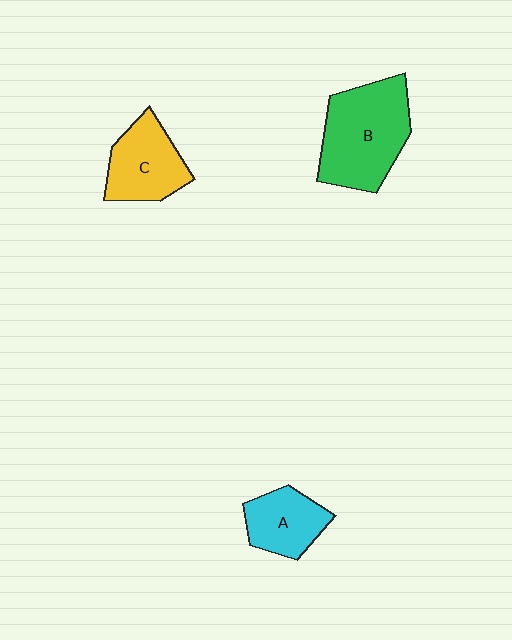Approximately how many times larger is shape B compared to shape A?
Approximately 1.8 times.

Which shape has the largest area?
Shape B (green).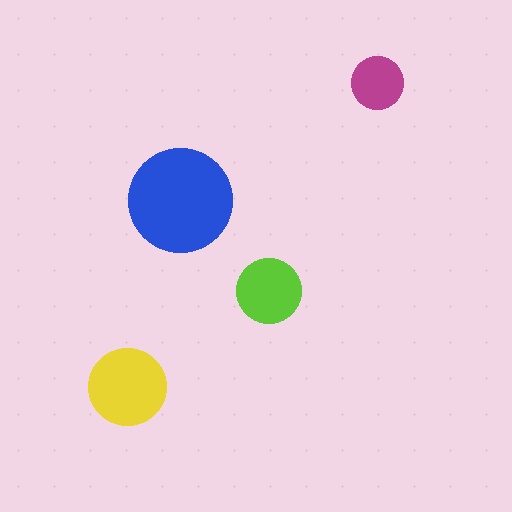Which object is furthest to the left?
The yellow circle is leftmost.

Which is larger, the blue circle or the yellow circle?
The blue one.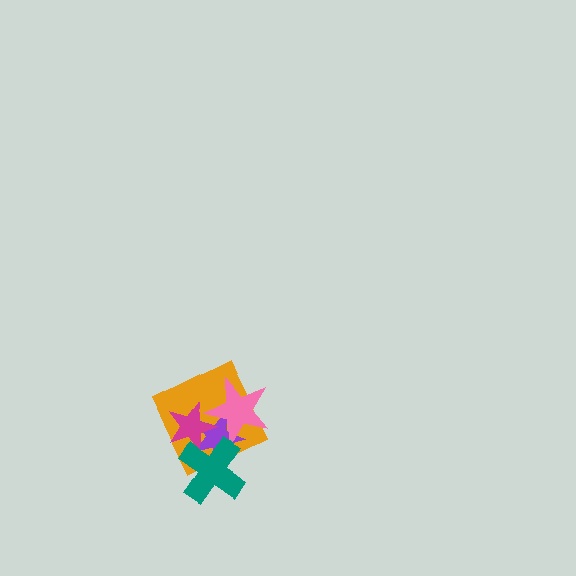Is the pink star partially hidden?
Yes, it is partially covered by another shape.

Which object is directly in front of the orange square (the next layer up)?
The purple star is directly in front of the orange square.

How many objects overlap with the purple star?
4 objects overlap with the purple star.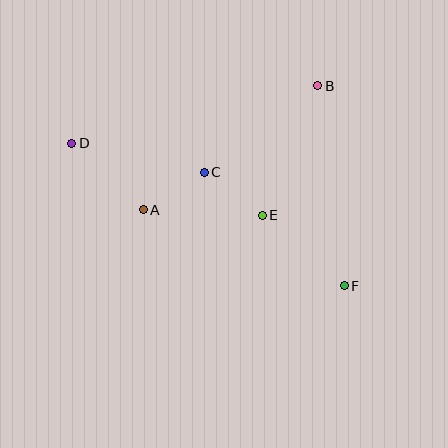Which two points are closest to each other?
Points C and E are closest to each other.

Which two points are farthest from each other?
Points D and F are farthest from each other.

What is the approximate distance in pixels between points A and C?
The distance between A and C is approximately 72 pixels.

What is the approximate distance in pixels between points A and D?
The distance between A and D is approximately 98 pixels.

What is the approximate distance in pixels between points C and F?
The distance between C and F is approximately 180 pixels.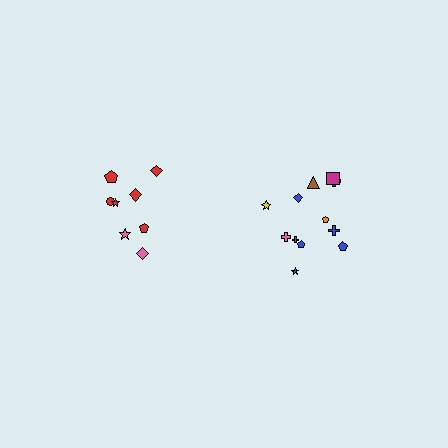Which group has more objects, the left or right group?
The right group.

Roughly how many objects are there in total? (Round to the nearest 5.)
Roughly 20 objects in total.